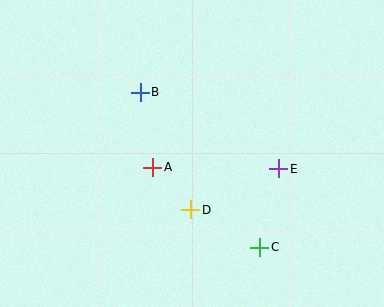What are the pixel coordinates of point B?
Point B is at (140, 92).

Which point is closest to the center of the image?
Point A at (153, 167) is closest to the center.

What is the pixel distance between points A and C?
The distance between A and C is 134 pixels.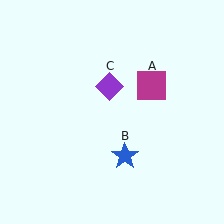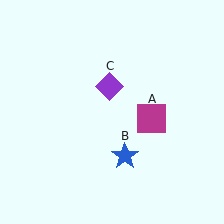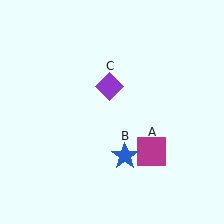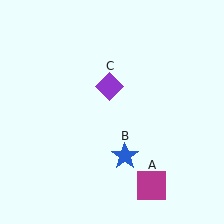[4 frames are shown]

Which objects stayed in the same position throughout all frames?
Blue star (object B) and purple diamond (object C) remained stationary.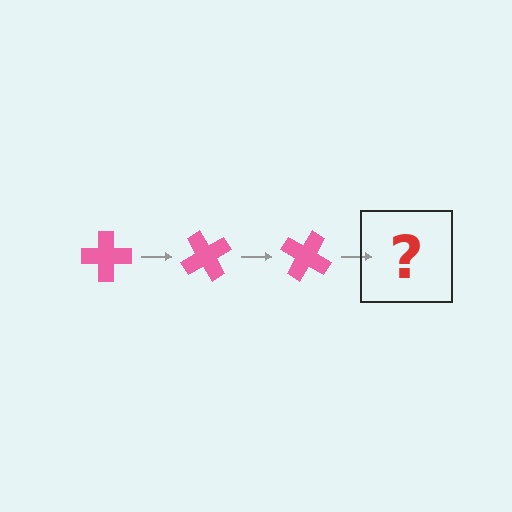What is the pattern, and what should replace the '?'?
The pattern is that the cross rotates 60 degrees each step. The '?' should be a pink cross rotated 180 degrees.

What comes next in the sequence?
The next element should be a pink cross rotated 180 degrees.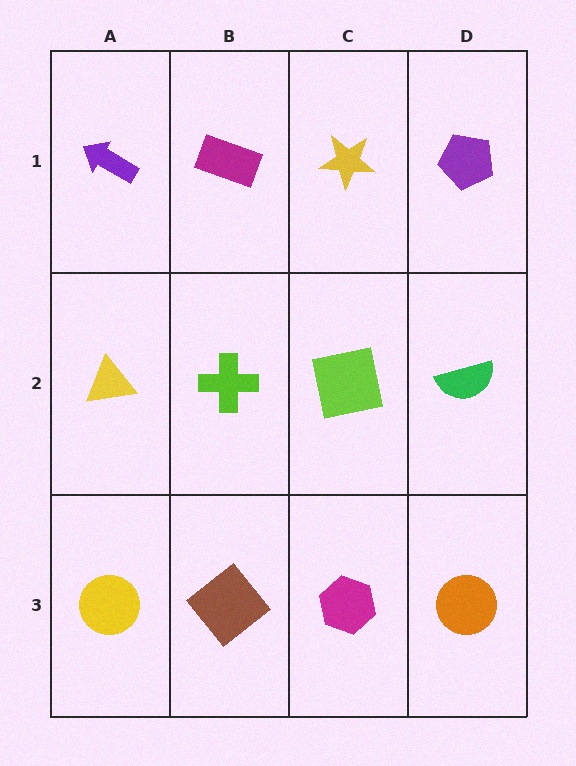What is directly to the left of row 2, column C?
A lime cross.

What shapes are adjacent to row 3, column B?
A lime cross (row 2, column B), a yellow circle (row 3, column A), a magenta hexagon (row 3, column C).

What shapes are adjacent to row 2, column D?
A purple pentagon (row 1, column D), an orange circle (row 3, column D), a lime square (row 2, column C).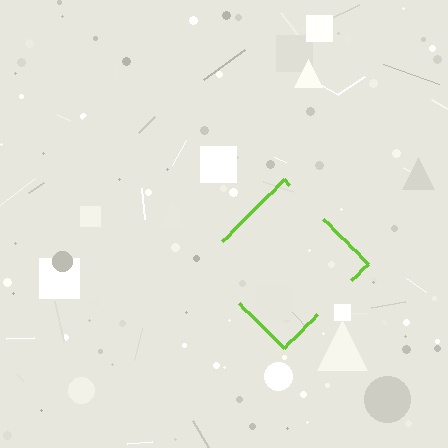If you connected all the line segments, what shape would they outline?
They would outline a diamond.